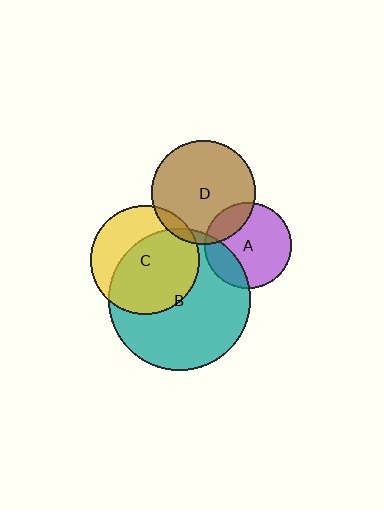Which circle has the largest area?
Circle B (teal).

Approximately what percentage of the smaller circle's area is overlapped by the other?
Approximately 10%.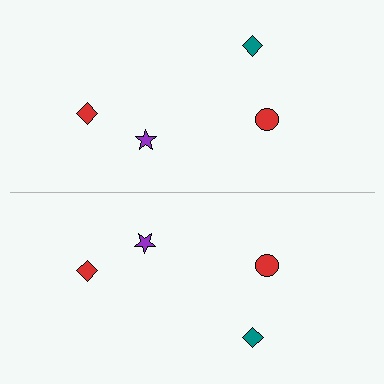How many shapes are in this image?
There are 8 shapes in this image.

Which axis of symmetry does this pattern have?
The pattern has a horizontal axis of symmetry running through the center of the image.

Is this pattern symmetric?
Yes, this pattern has bilateral (reflection) symmetry.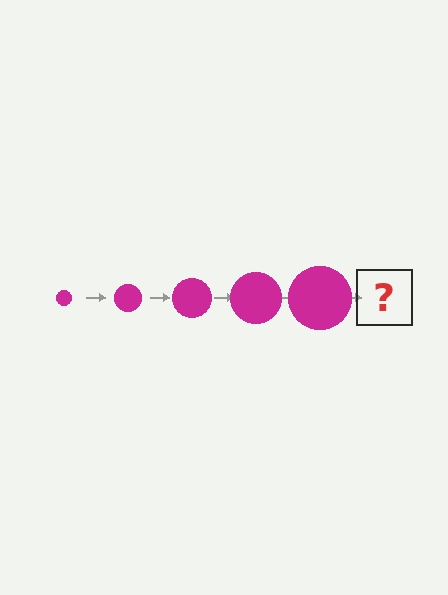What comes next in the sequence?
The next element should be a magenta circle, larger than the previous one.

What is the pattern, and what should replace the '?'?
The pattern is that the circle gets progressively larger each step. The '?' should be a magenta circle, larger than the previous one.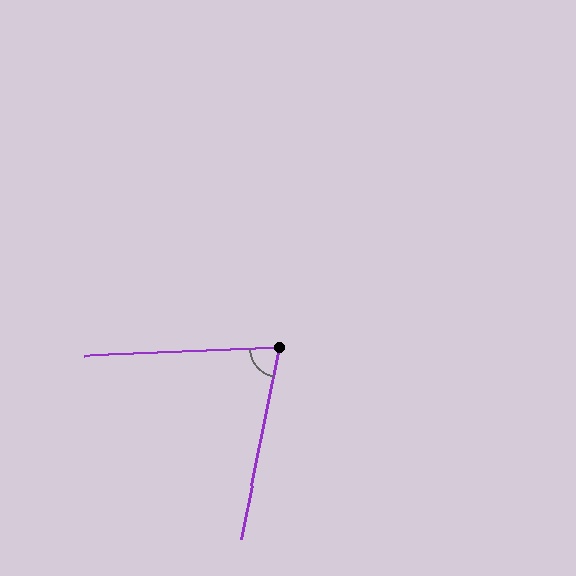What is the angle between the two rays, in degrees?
Approximately 77 degrees.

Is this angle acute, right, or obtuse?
It is acute.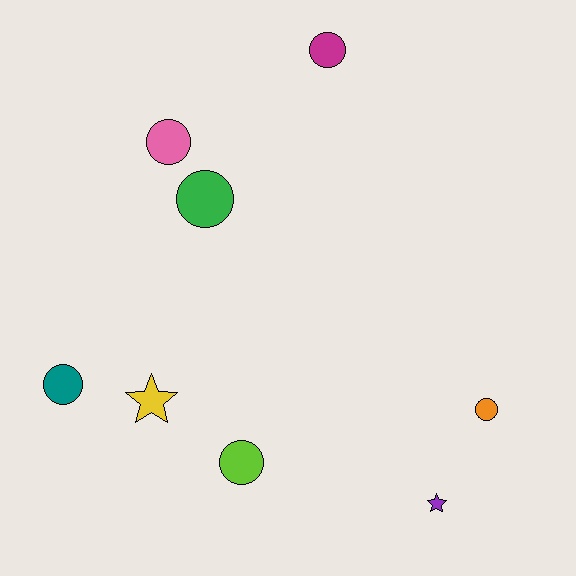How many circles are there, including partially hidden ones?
There are 6 circles.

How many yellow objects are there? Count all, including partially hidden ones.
There is 1 yellow object.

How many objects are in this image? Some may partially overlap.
There are 8 objects.